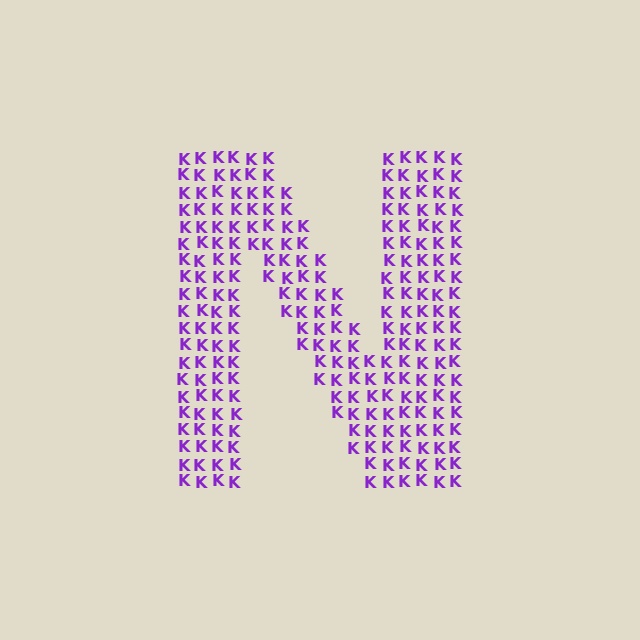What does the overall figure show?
The overall figure shows the letter N.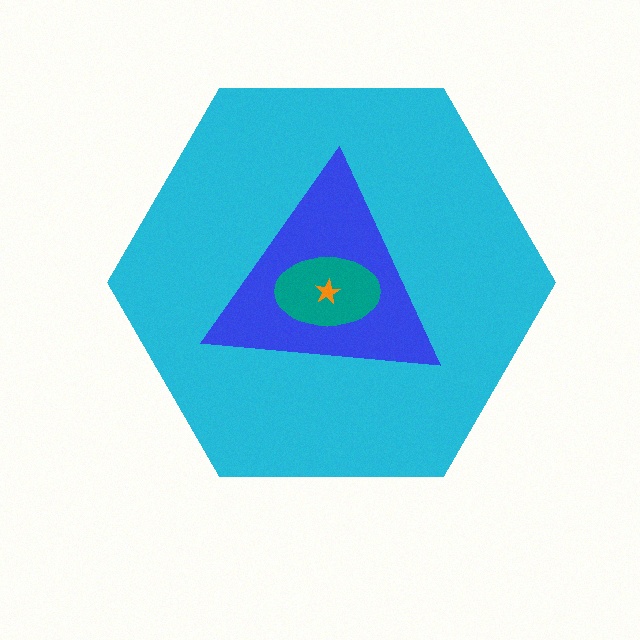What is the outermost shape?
The cyan hexagon.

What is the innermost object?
The orange star.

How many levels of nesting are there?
4.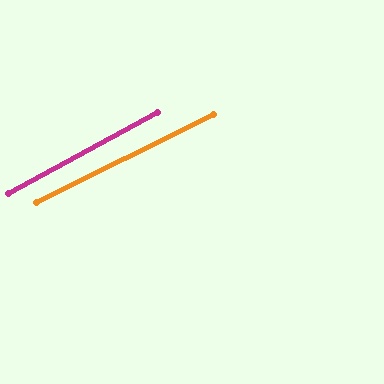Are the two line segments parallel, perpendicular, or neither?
Parallel — their directions differ by only 1.9°.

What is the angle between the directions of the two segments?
Approximately 2 degrees.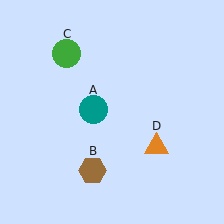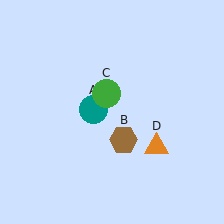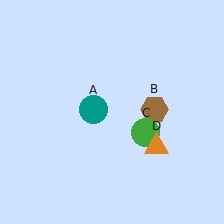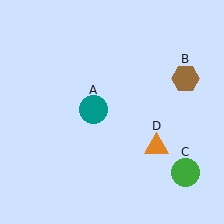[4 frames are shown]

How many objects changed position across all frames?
2 objects changed position: brown hexagon (object B), green circle (object C).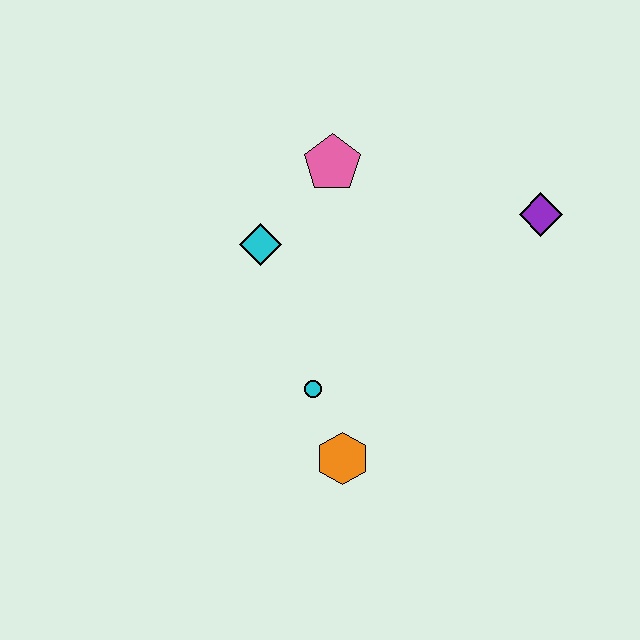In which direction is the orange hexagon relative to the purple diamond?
The orange hexagon is below the purple diamond.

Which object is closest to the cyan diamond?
The pink pentagon is closest to the cyan diamond.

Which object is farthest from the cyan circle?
The purple diamond is farthest from the cyan circle.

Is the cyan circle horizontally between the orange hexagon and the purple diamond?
No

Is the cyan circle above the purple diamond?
No